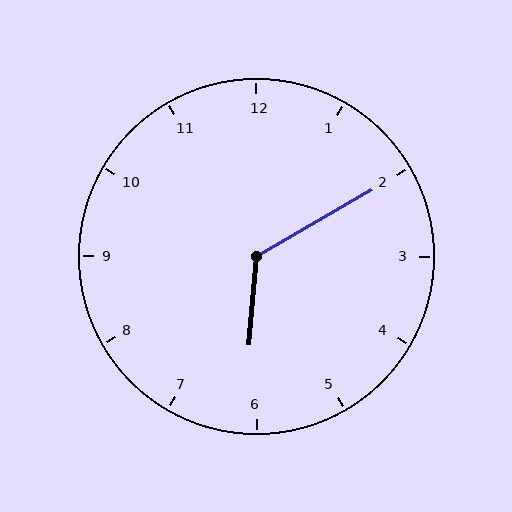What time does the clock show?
6:10.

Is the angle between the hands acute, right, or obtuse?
It is obtuse.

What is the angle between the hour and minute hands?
Approximately 125 degrees.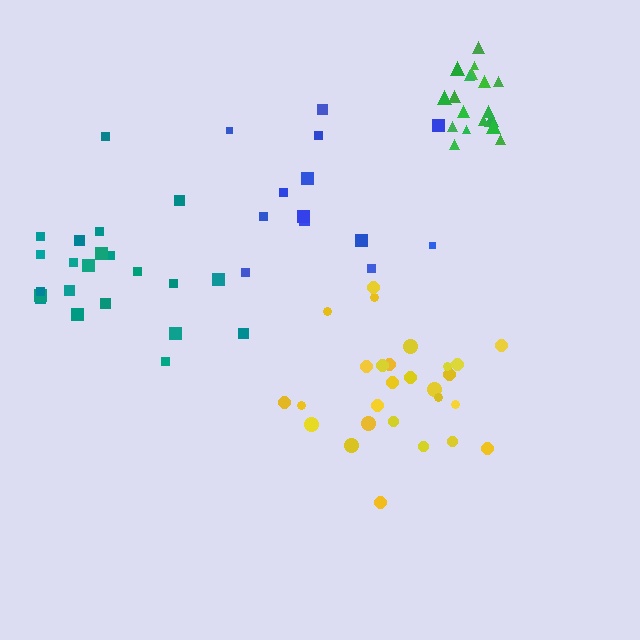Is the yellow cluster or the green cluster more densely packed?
Green.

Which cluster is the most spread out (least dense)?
Blue.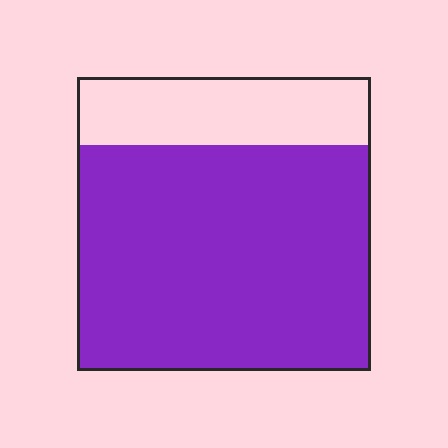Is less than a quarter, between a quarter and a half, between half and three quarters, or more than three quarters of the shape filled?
More than three quarters.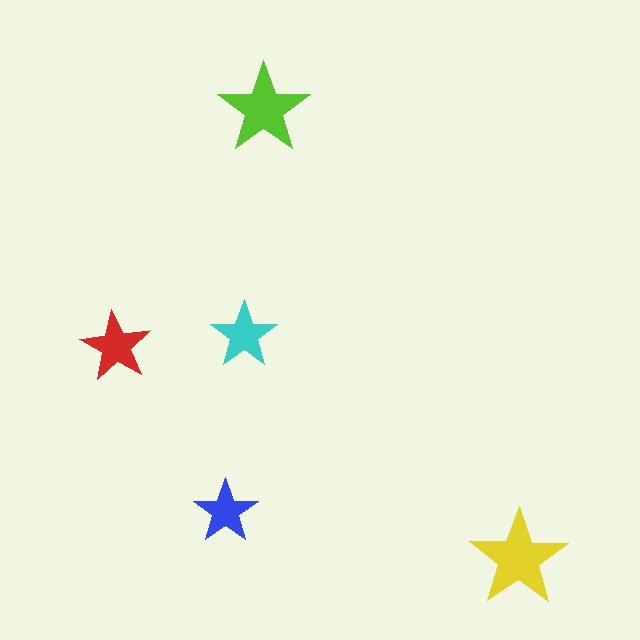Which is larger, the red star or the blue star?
The red one.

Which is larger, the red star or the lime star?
The lime one.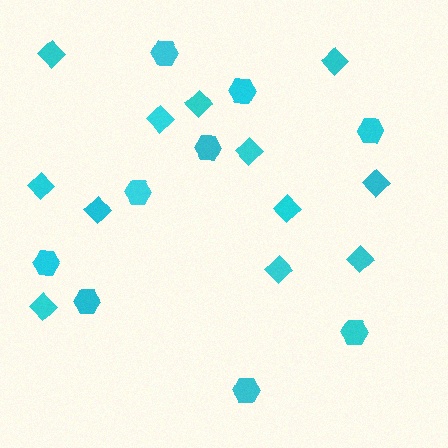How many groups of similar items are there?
There are 2 groups: one group of hexagons (9) and one group of diamonds (12).